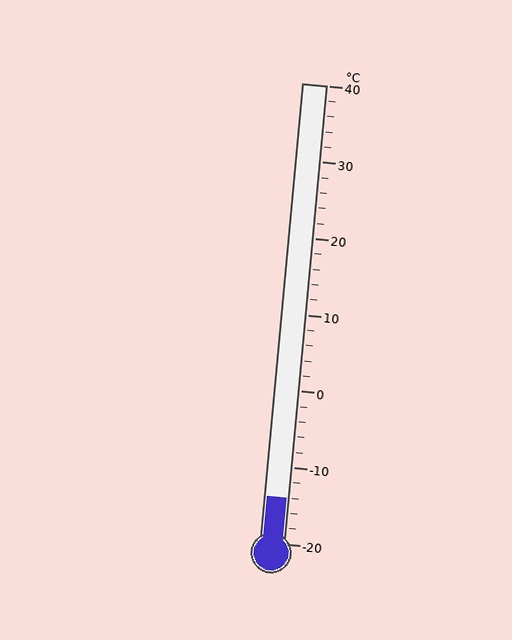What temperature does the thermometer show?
The thermometer shows approximately -14°C.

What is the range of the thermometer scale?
The thermometer scale ranges from -20°C to 40°C.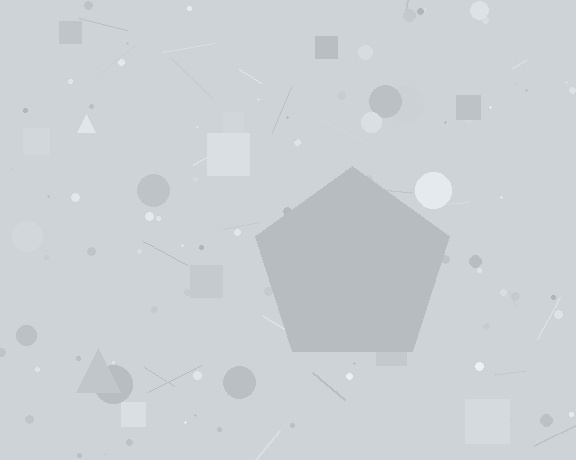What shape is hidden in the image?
A pentagon is hidden in the image.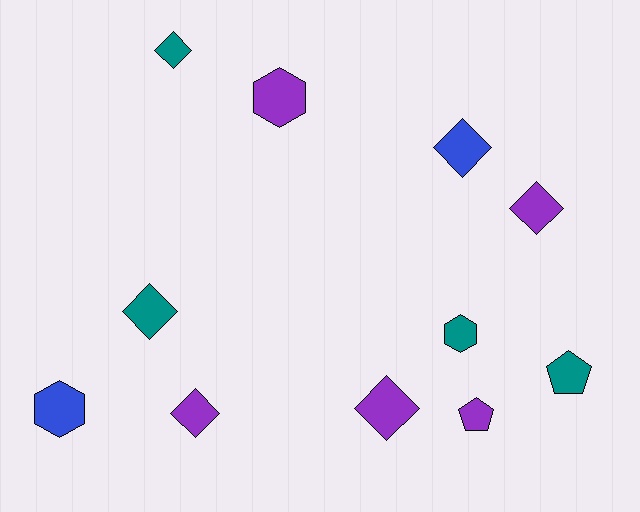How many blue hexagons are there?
There is 1 blue hexagon.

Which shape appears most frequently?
Diamond, with 6 objects.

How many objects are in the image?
There are 11 objects.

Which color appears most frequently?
Purple, with 5 objects.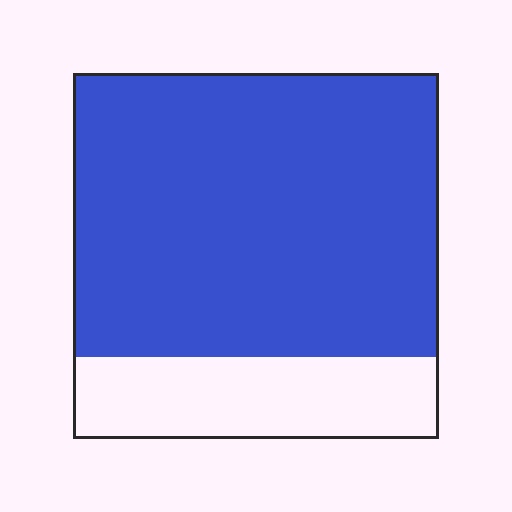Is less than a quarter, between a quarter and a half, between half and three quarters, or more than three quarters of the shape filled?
More than three quarters.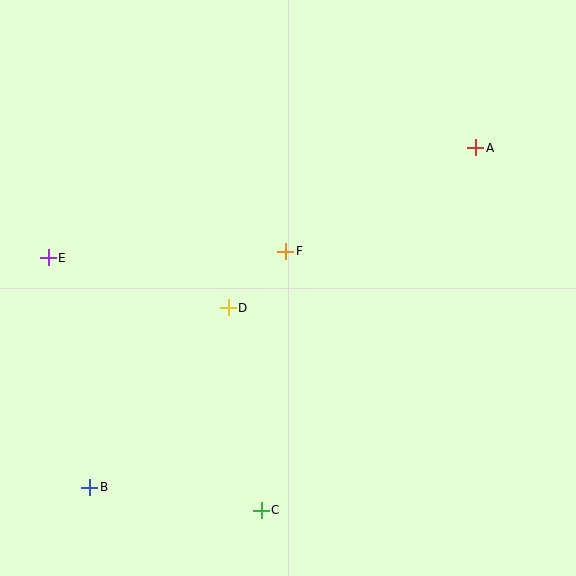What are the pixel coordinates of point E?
Point E is at (48, 258).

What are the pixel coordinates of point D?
Point D is at (228, 308).